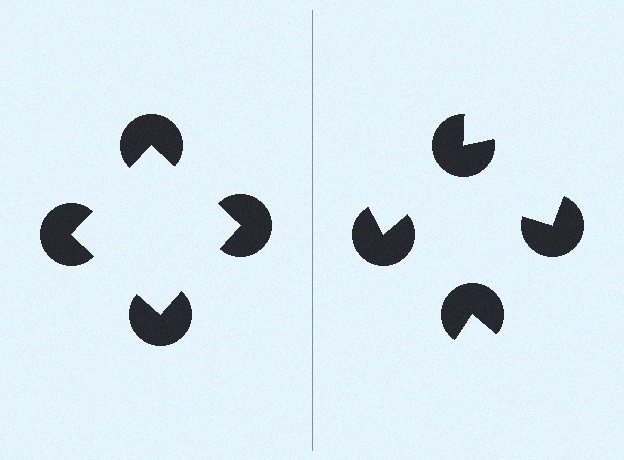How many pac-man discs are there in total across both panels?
8 — 4 on each side.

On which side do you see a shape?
An illusory square appears on the left side. On the right side the wedge cuts are rotated, so no coherent shape forms.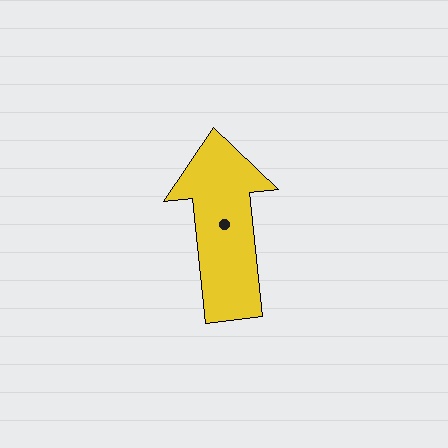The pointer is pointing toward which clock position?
Roughly 12 o'clock.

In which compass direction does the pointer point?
North.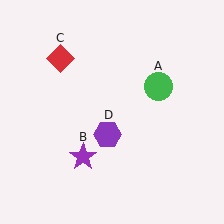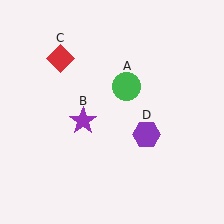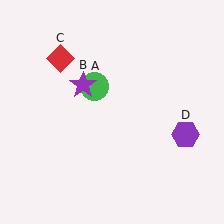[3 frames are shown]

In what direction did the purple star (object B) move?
The purple star (object B) moved up.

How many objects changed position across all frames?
3 objects changed position: green circle (object A), purple star (object B), purple hexagon (object D).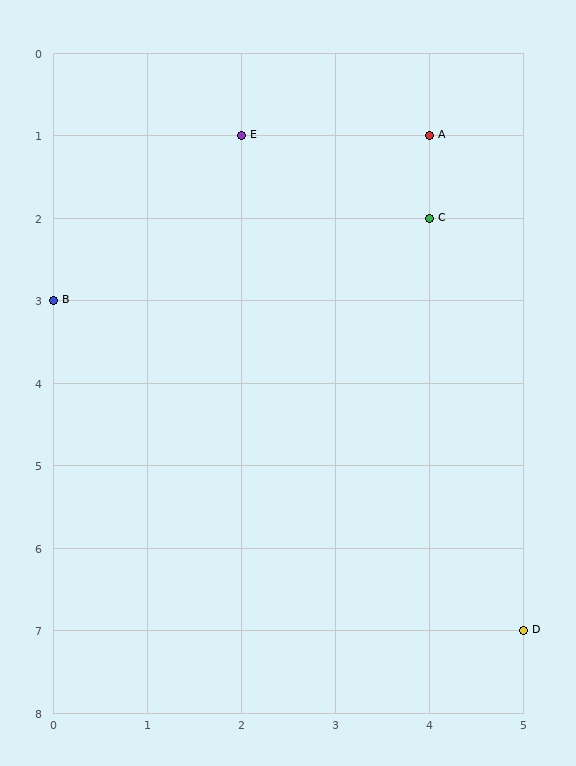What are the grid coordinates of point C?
Point C is at grid coordinates (4, 2).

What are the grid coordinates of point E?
Point E is at grid coordinates (2, 1).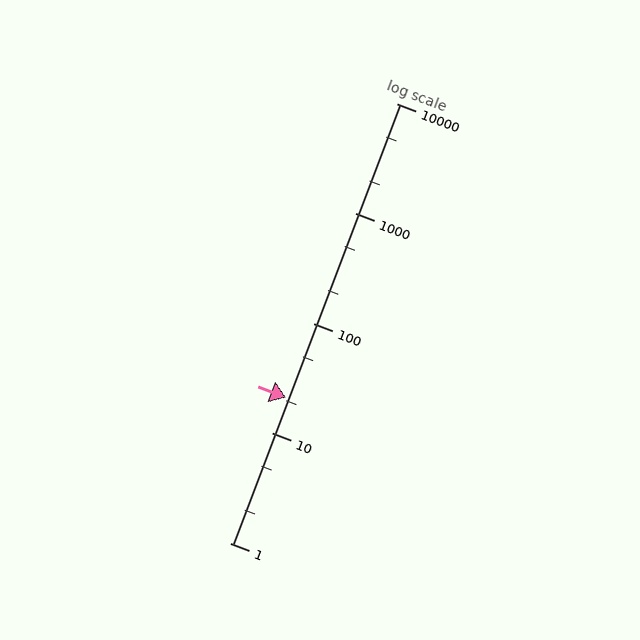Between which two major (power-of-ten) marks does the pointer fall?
The pointer is between 10 and 100.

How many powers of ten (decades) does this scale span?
The scale spans 4 decades, from 1 to 10000.